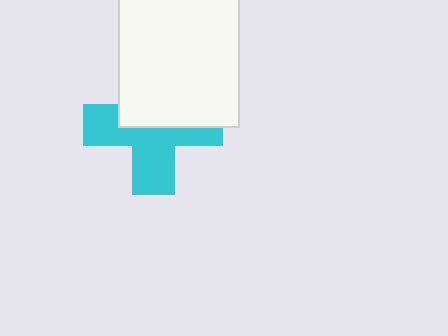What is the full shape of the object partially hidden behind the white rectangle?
The partially hidden object is a cyan cross.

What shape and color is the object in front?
The object in front is a white rectangle.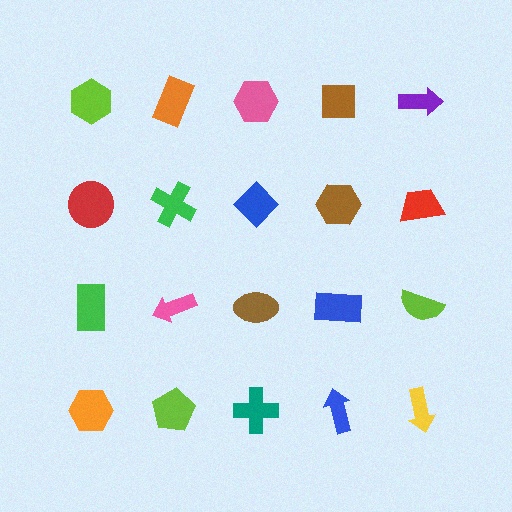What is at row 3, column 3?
A brown ellipse.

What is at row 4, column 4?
A blue arrow.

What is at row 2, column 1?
A red circle.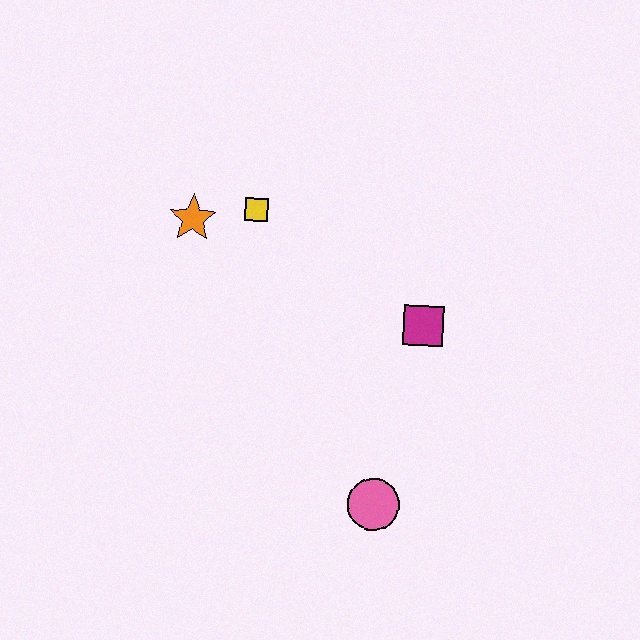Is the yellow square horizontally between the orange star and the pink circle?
Yes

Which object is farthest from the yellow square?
The pink circle is farthest from the yellow square.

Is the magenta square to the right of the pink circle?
Yes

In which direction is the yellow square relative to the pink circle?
The yellow square is above the pink circle.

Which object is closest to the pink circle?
The magenta square is closest to the pink circle.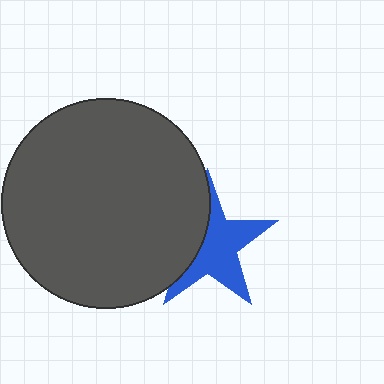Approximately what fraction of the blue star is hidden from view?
Roughly 39% of the blue star is hidden behind the dark gray circle.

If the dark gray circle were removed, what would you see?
You would see the complete blue star.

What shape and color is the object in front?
The object in front is a dark gray circle.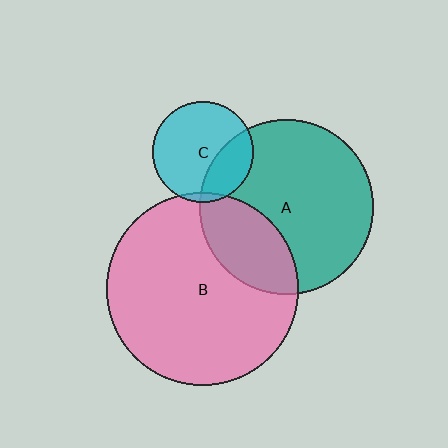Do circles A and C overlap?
Yes.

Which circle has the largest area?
Circle B (pink).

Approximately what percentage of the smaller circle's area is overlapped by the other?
Approximately 30%.